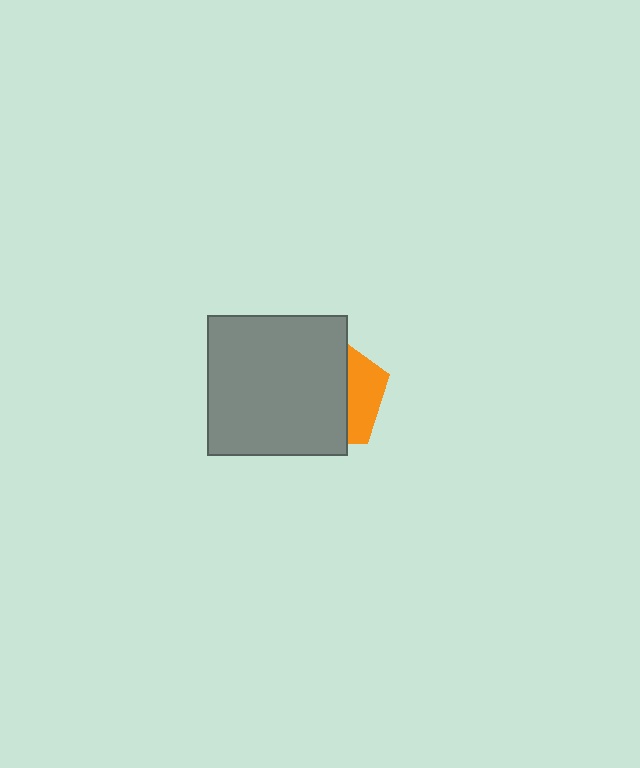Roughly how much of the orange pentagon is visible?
A small part of it is visible (roughly 31%).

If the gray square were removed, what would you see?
You would see the complete orange pentagon.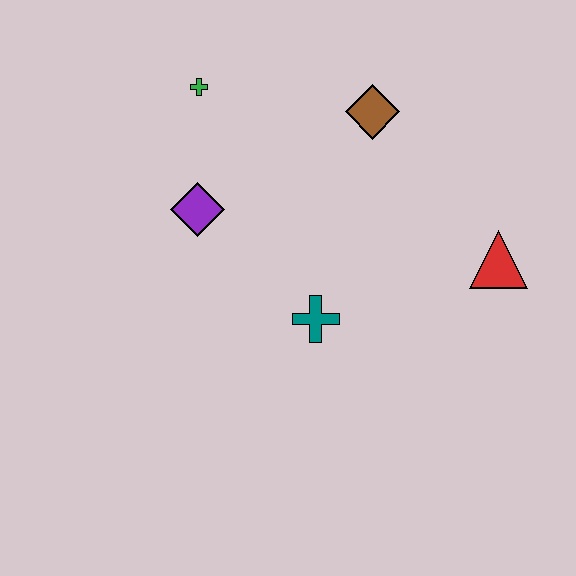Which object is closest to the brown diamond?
The green cross is closest to the brown diamond.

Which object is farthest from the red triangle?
The green cross is farthest from the red triangle.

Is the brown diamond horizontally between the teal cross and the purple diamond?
No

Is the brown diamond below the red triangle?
No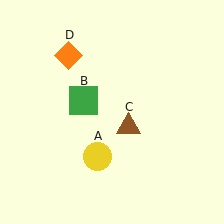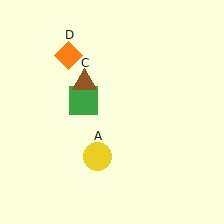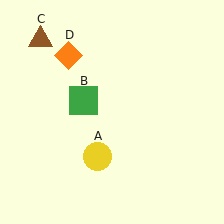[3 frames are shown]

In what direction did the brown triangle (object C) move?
The brown triangle (object C) moved up and to the left.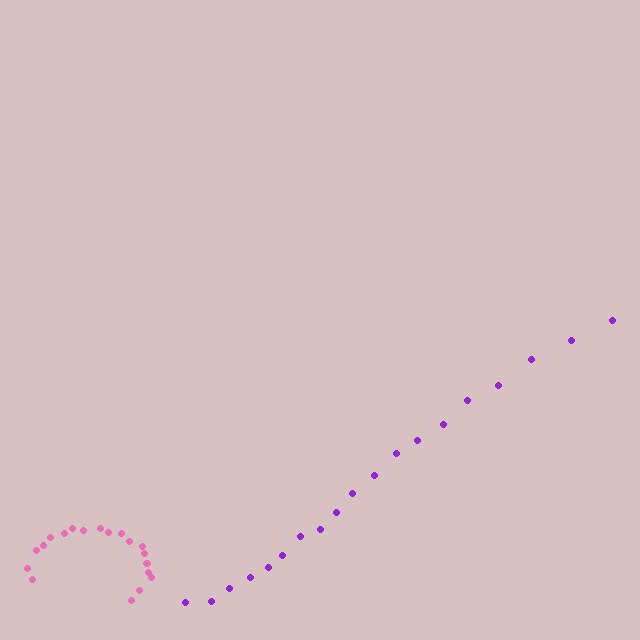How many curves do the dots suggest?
There are 2 distinct paths.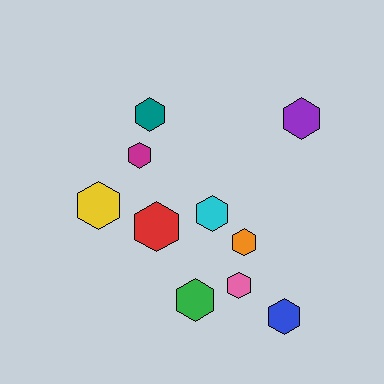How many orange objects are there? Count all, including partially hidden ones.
There is 1 orange object.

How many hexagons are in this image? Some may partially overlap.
There are 10 hexagons.